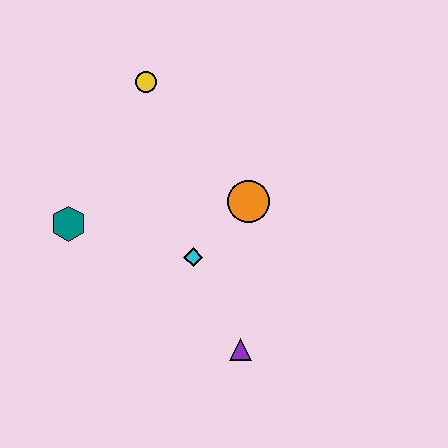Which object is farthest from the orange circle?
The teal hexagon is farthest from the orange circle.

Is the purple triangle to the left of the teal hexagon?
No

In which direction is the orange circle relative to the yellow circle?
The orange circle is below the yellow circle.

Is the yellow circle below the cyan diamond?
No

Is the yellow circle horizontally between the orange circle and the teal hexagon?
Yes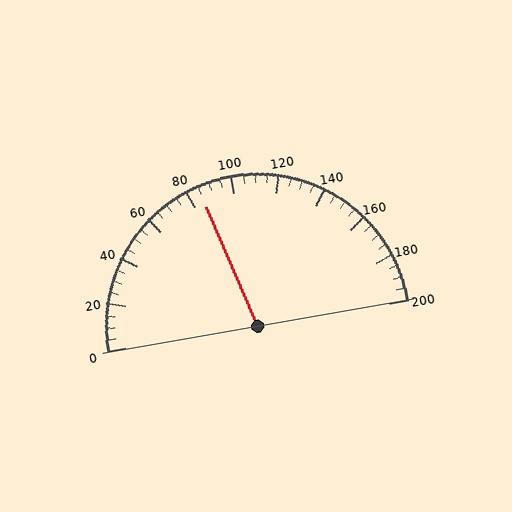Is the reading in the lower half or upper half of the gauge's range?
The reading is in the lower half of the range (0 to 200).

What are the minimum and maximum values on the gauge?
The gauge ranges from 0 to 200.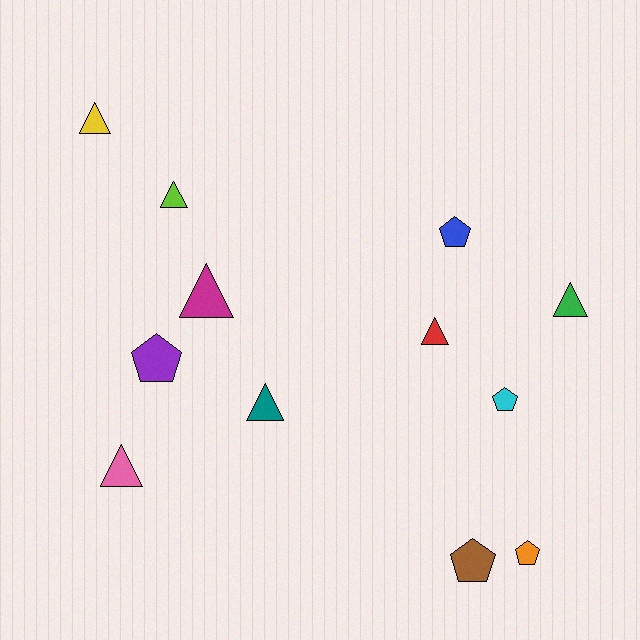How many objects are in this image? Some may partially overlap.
There are 12 objects.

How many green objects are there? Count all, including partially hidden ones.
There is 1 green object.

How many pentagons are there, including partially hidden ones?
There are 5 pentagons.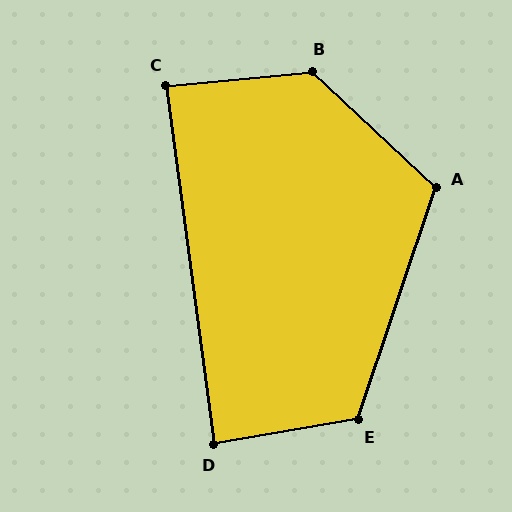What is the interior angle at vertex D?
Approximately 88 degrees (approximately right).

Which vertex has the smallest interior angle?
C, at approximately 88 degrees.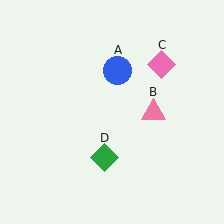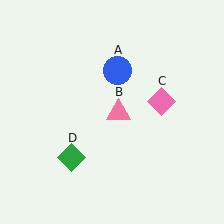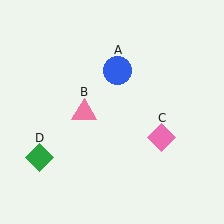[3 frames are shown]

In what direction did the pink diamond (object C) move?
The pink diamond (object C) moved down.